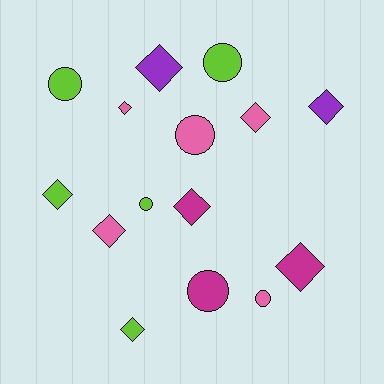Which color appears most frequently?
Pink, with 5 objects.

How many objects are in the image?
There are 15 objects.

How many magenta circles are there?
There is 1 magenta circle.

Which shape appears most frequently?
Diamond, with 9 objects.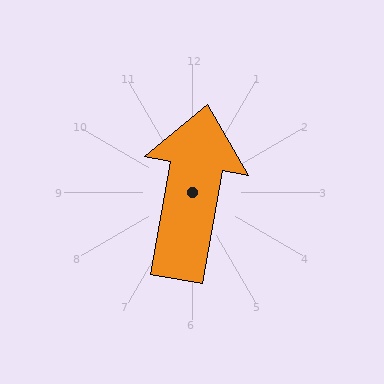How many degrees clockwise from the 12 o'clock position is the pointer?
Approximately 10 degrees.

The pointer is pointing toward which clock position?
Roughly 12 o'clock.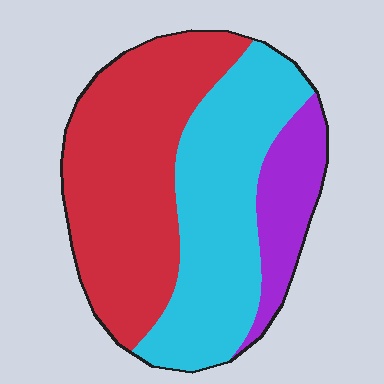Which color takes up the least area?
Purple, at roughly 15%.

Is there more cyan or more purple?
Cyan.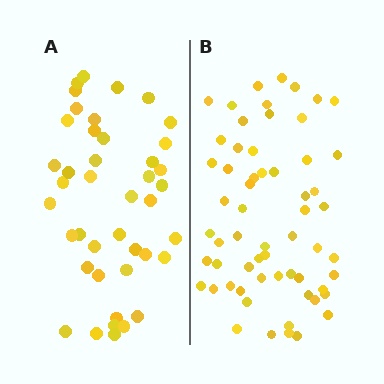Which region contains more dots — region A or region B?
Region B (the right region) has more dots.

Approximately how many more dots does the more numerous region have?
Region B has approximately 20 more dots than region A.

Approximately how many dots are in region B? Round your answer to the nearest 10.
About 60 dots.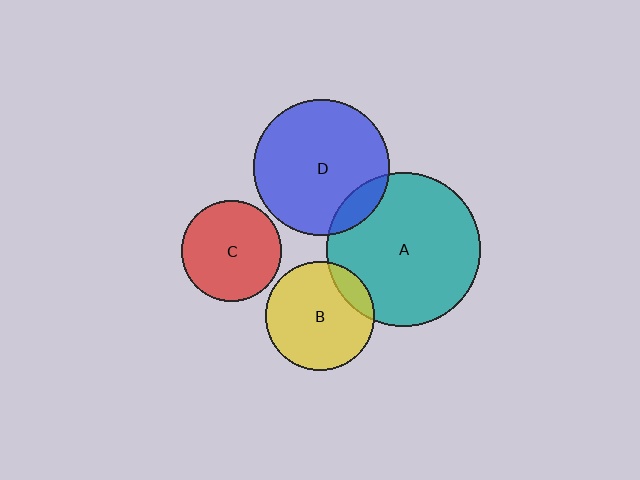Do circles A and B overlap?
Yes.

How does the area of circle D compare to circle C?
Approximately 1.8 times.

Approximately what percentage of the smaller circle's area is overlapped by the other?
Approximately 15%.